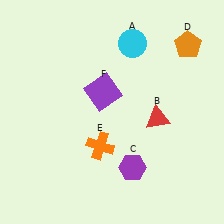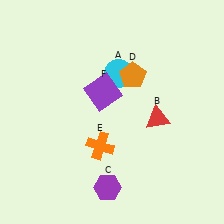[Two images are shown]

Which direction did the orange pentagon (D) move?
The orange pentagon (D) moved left.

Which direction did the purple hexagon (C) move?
The purple hexagon (C) moved left.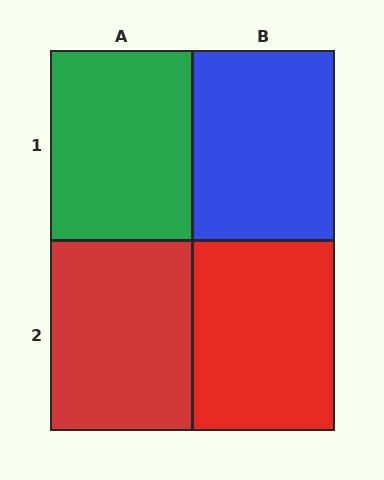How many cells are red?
2 cells are red.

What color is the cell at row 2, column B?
Red.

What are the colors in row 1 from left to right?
Green, blue.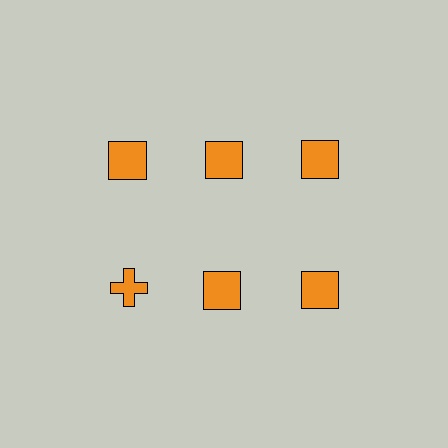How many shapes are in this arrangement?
There are 6 shapes arranged in a grid pattern.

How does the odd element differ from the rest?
It has a different shape: cross instead of square.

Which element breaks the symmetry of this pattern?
The orange cross in the second row, leftmost column breaks the symmetry. All other shapes are orange squares.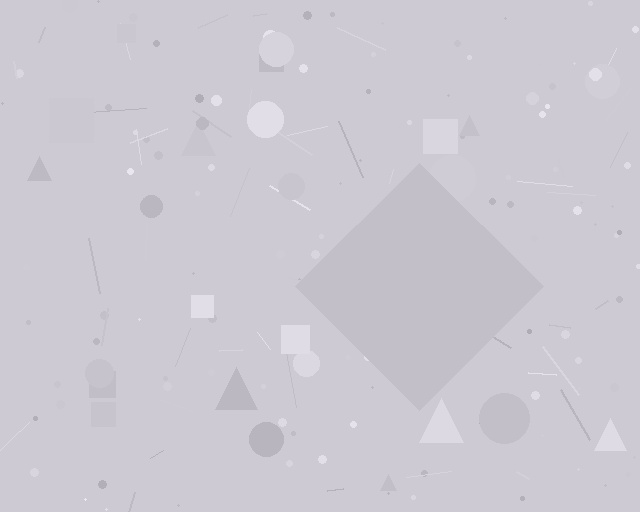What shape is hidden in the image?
A diamond is hidden in the image.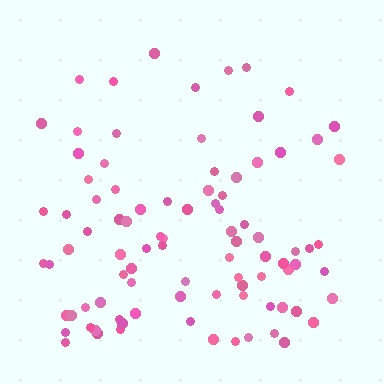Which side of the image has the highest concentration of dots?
The bottom.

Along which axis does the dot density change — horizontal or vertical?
Vertical.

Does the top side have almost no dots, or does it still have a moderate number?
Still a moderate number, just noticeably fewer than the bottom.